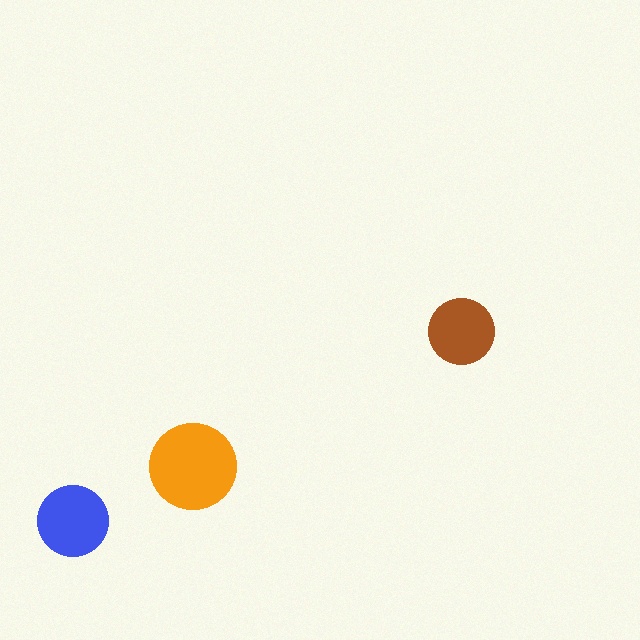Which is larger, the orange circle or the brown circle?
The orange one.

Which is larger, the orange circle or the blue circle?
The orange one.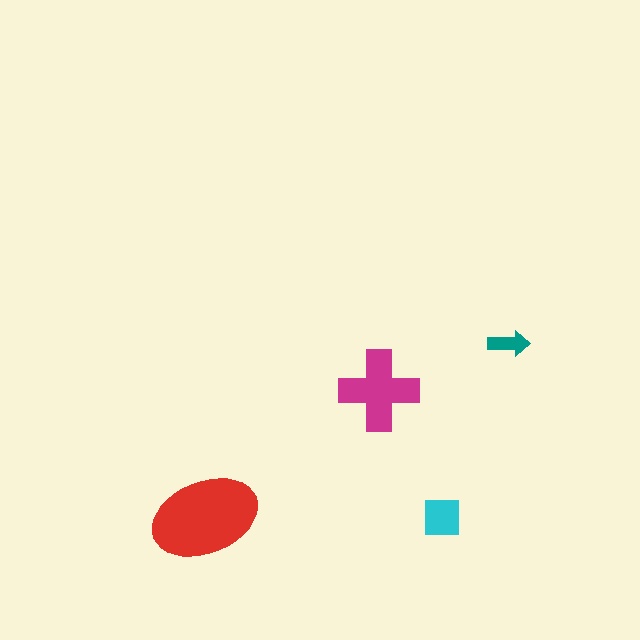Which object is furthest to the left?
The red ellipse is leftmost.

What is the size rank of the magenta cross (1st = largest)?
2nd.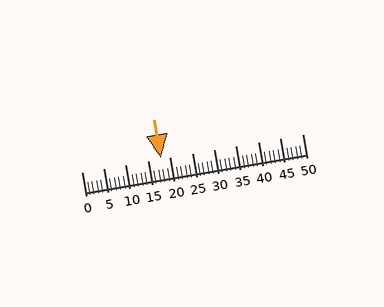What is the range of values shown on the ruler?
The ruler shows values from 0 to 50.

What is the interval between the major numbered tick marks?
The major tick marks are spaced 5 units apart.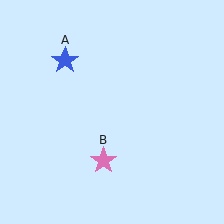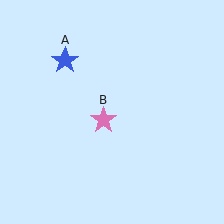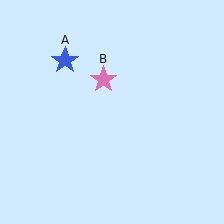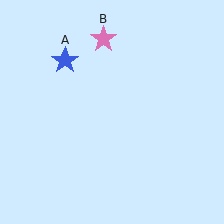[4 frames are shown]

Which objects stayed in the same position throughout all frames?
Blue star (object A) remained stationary.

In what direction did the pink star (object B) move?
The pink star (object B) moved up.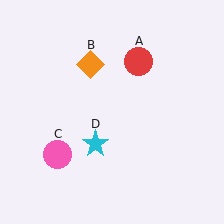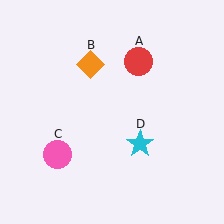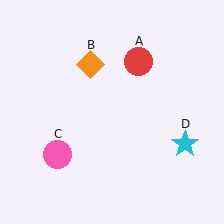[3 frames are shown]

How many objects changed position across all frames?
1 object changed position: cyan star (object D).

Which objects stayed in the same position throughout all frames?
Red circle (object A) and orange diamond (object B) and pink circle (object C) remained stationary.